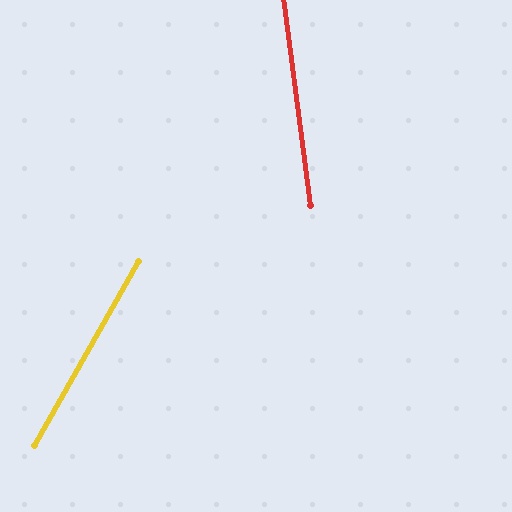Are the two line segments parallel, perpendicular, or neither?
Neither parallel nor perpendicular — they differ by about 37°.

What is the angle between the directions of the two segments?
Approximately 37 degrees.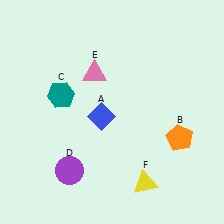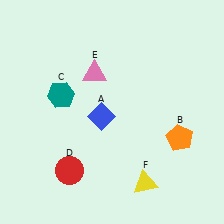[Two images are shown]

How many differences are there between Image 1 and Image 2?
There is 1 difference between the two images.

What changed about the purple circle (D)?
In Image 1, D is purple. In Image 2, it changed to red.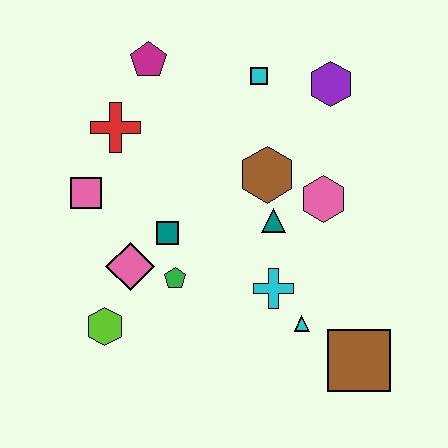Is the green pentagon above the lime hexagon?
Yes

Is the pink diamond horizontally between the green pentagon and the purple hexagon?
No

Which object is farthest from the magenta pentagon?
The brown square is farthest from the magenta pentagon.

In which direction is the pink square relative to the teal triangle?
The pink square is to the left of the teal triangle.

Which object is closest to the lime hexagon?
The pink diamond is closest to the lime hexagon.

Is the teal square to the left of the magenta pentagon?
No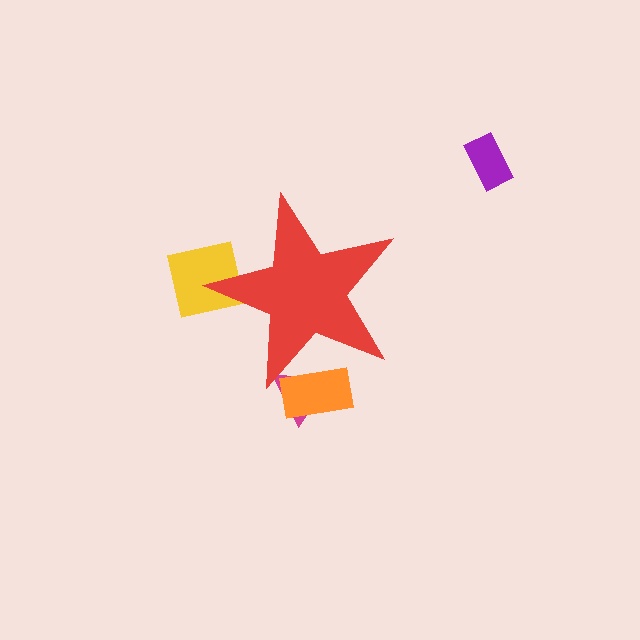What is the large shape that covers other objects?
A red star.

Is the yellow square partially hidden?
Yes, the yellow square is partially hidden behind the red star.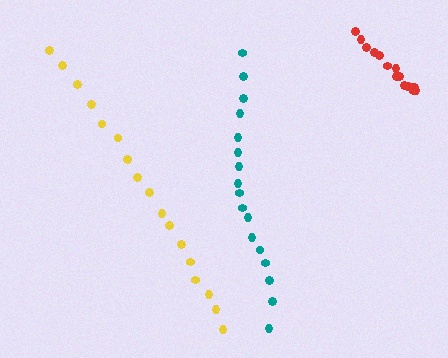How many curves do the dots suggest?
There are 3 distinct paths.